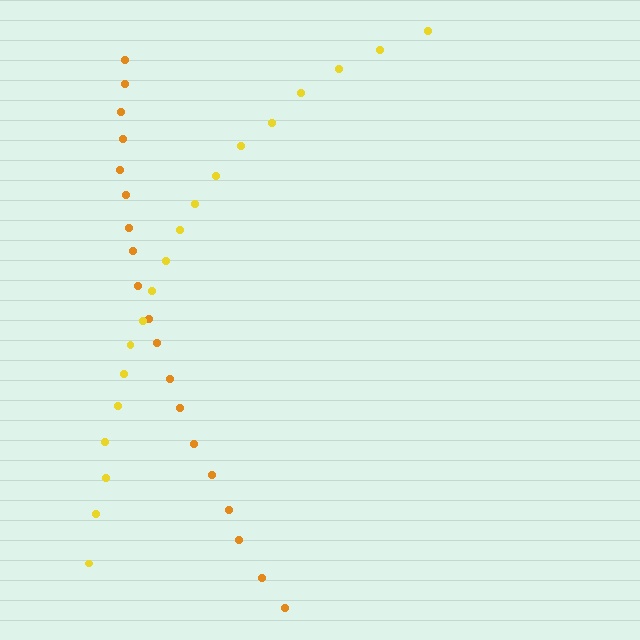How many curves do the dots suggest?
There are 2 distinct paths.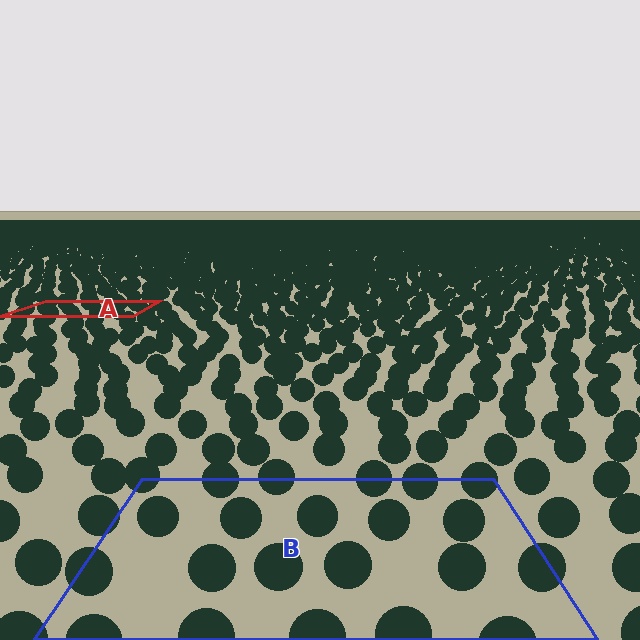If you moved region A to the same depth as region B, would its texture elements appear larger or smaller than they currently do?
They would appear larger. At a closer depth, the same texture elements are projected at a bigger on-screen size.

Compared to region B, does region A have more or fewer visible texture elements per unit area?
Region A has more texture elements per unit area — they are packed more densely because it is farther away.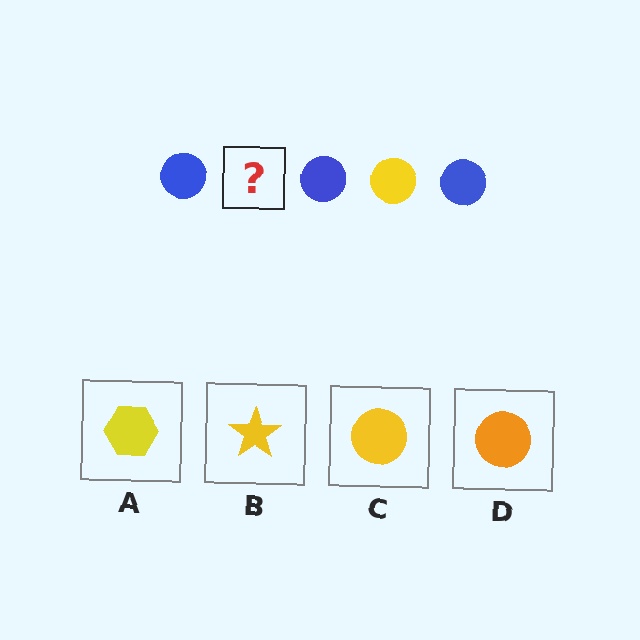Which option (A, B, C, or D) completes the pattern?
C.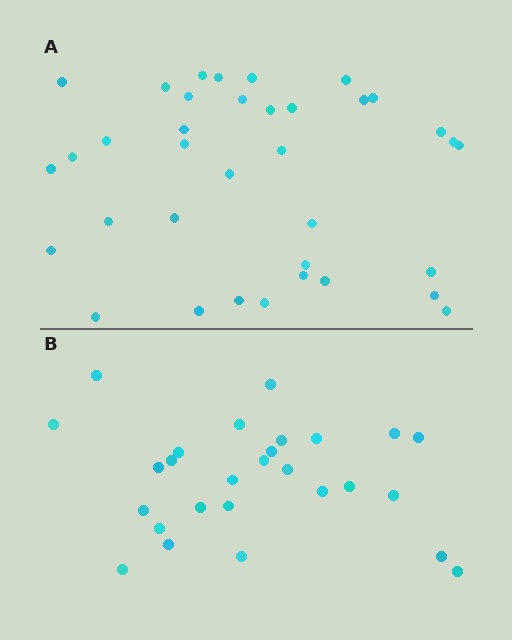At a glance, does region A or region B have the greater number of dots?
Region A (the top region) has more dots.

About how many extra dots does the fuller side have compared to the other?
Region A has roughly 8 or so more dots than region B.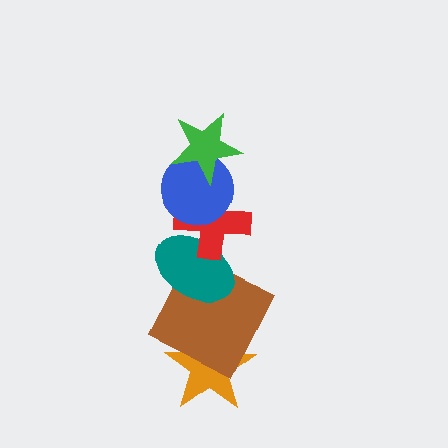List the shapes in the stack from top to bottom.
From top to bottom: the green star, the blue circle, the red cross, the teal ellipse, the brown square, the orange star.